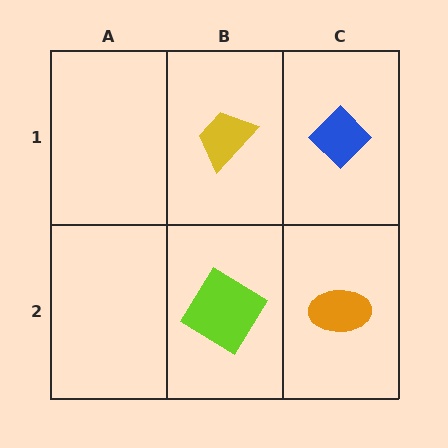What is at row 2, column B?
A lime diamond.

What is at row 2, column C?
An orange ellipse.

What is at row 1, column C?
A blue diamond.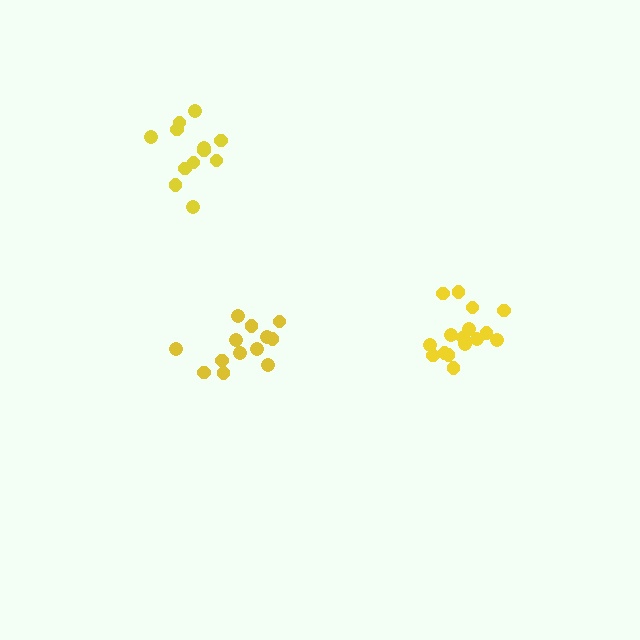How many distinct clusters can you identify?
There are 3 distinct clusters.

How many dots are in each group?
Group 1: 12 dots, Group 2: 16 dots, Group 3: 13 dots (41 total).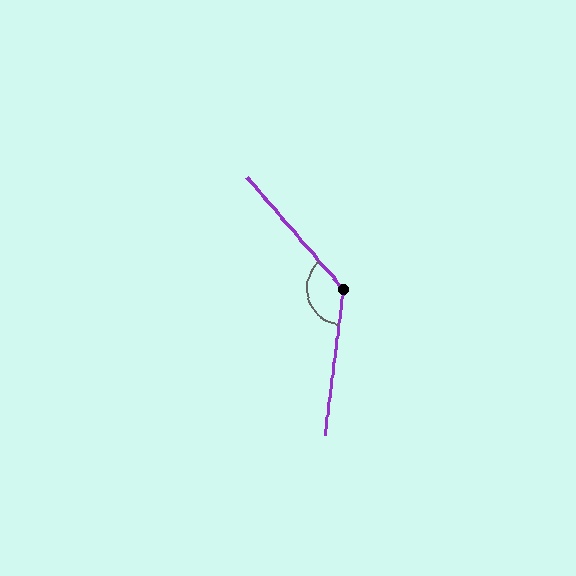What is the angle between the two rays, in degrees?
Approximately 132 degrees.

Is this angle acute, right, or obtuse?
It is obtuse.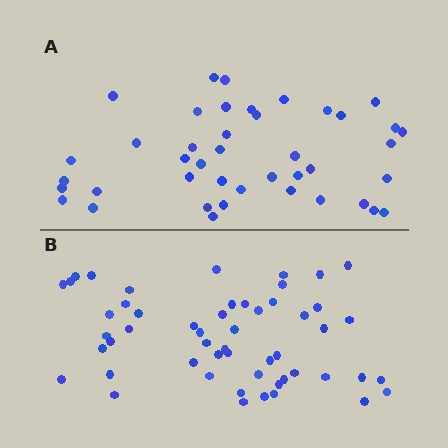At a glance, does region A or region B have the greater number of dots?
Region B (the bottom region) has more dots.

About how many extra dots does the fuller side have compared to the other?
Region B has roughly 12 or so more dots than region A.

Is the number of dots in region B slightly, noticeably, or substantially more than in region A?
Region B has noticeably more, but not dramatically so. The ratio is roughly 1.3 to 1.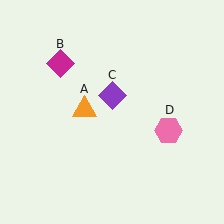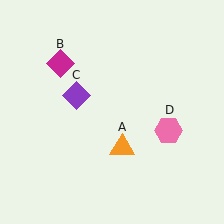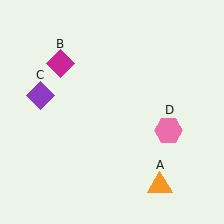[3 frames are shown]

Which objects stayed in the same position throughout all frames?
Magenta diamond (object B) and pink hexagon (object D) remained stationary.